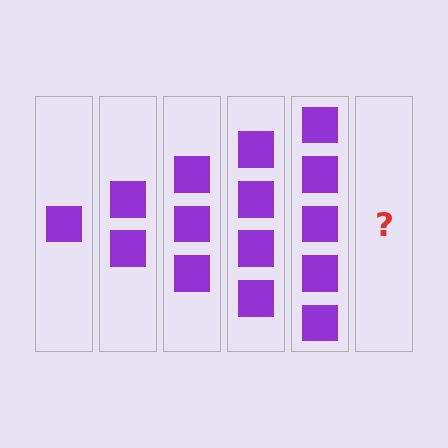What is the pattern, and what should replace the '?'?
The pattern is that each step adds one more square. The '?' should be 6 squares.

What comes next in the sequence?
The next element should be 6 squares.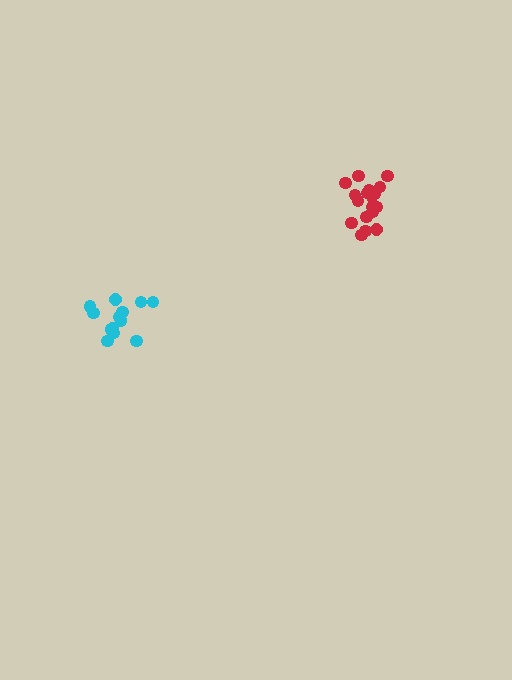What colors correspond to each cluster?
The clusters are colored: cyan, red.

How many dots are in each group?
Group 1: 13 dots, Group 2: 18 dots (31 total).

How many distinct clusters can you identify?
There are 2 distinct clusters.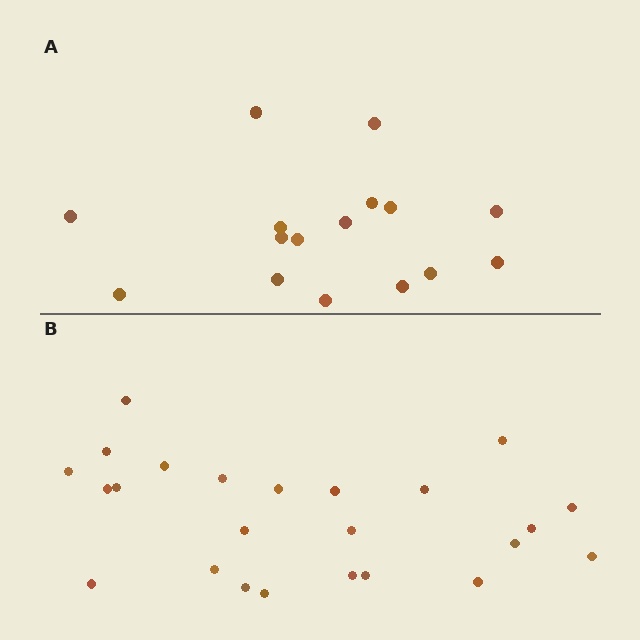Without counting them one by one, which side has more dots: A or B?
Region B (the bottom region) has more dots.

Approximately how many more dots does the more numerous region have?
Region B has roughly 8 or so more dots than region A.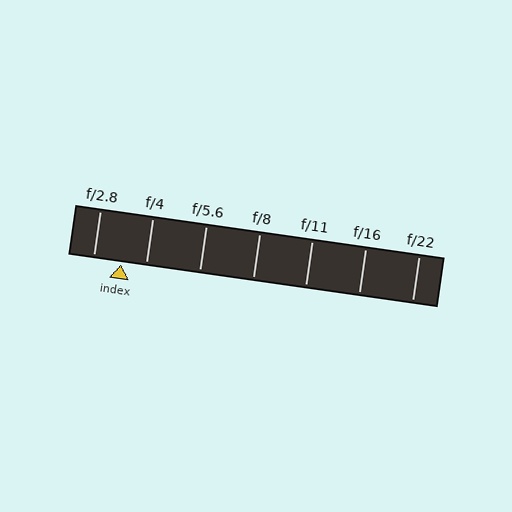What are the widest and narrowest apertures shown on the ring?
The widest aperture shown is f/2.8 and the narrowest is f/22.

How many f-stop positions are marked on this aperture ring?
There are 7 f-stop positions marked.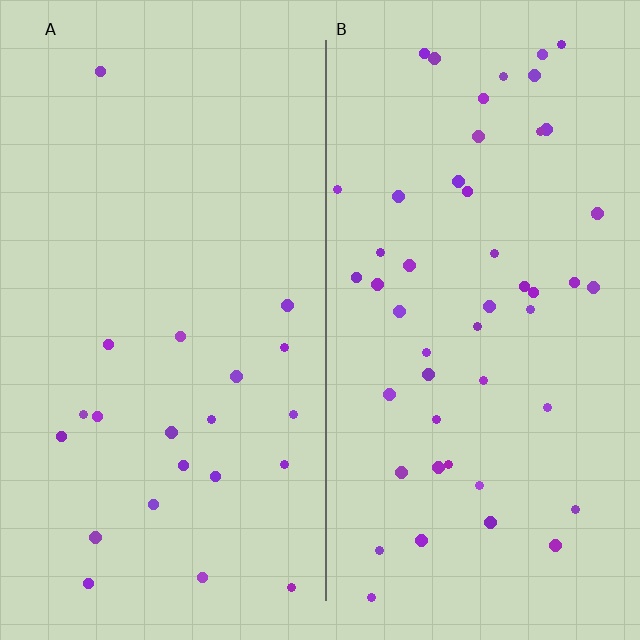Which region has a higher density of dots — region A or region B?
B (the right).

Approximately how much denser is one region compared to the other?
Approximately 2.3× — region B over region A.